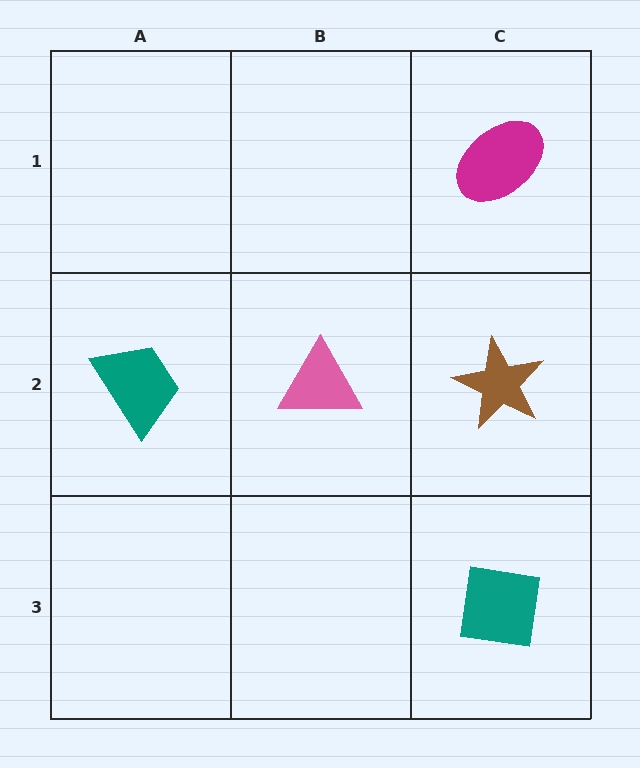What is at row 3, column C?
A teal square.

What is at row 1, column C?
A magenta ellipse.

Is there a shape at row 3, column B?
No, that cell is empty.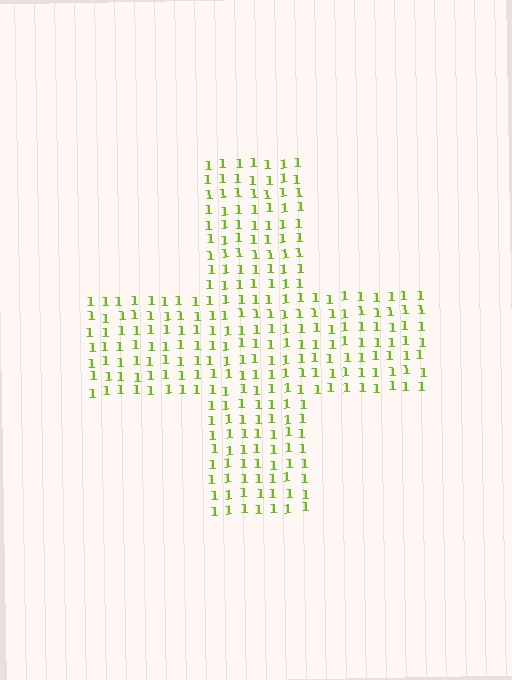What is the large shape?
The large shape is a cross.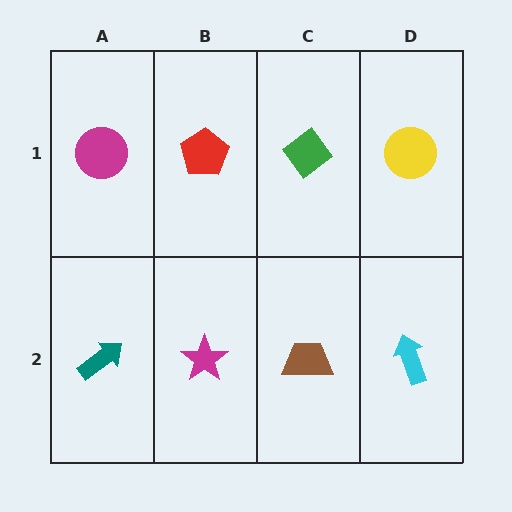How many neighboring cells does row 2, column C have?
3.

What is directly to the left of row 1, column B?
A magenta circle.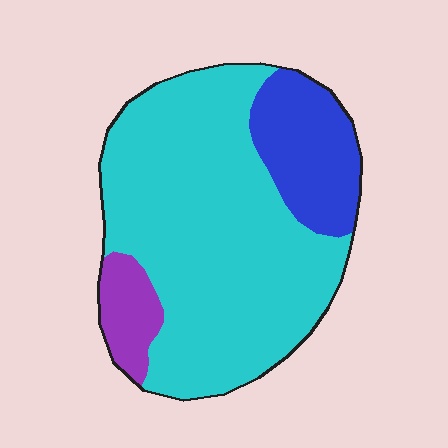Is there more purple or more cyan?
Cyan.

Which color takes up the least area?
Purple, at roughly 10%.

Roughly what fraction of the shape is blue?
Blue takes up between a sixth and a third of the shape.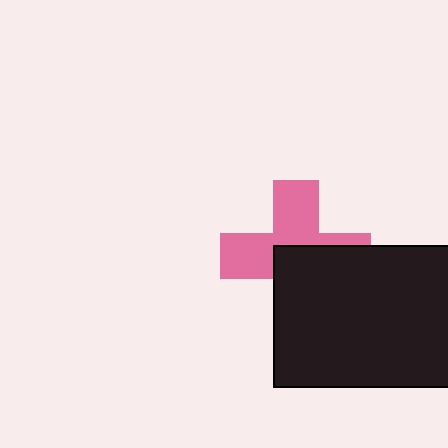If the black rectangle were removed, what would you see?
You would see the complete pink cross.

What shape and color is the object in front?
The object in front is a black rectangle.